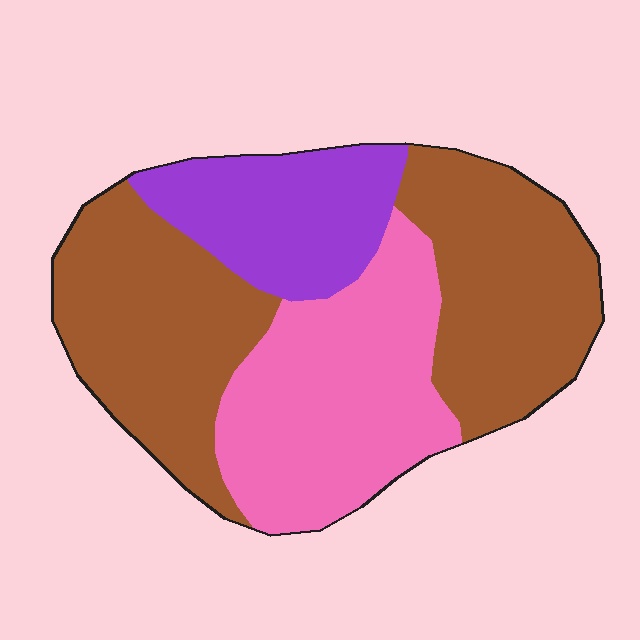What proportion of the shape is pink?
Pink covers about 30% of the shape.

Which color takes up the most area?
Brown, at roughly 50%.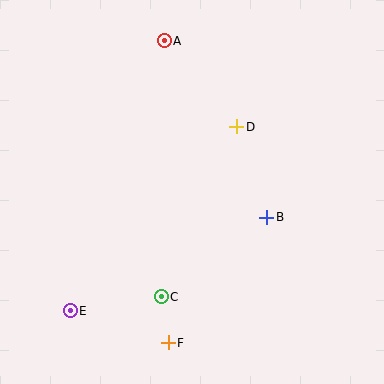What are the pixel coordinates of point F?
Point F is at (168, 343).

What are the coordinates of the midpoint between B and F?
The midpoint between B and F is at (218, 280).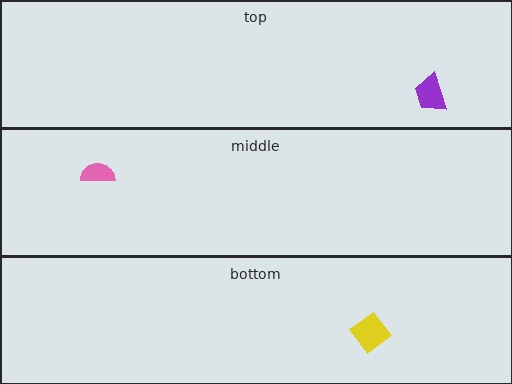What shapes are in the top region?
The purple trapezoid.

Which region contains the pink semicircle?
The middle region.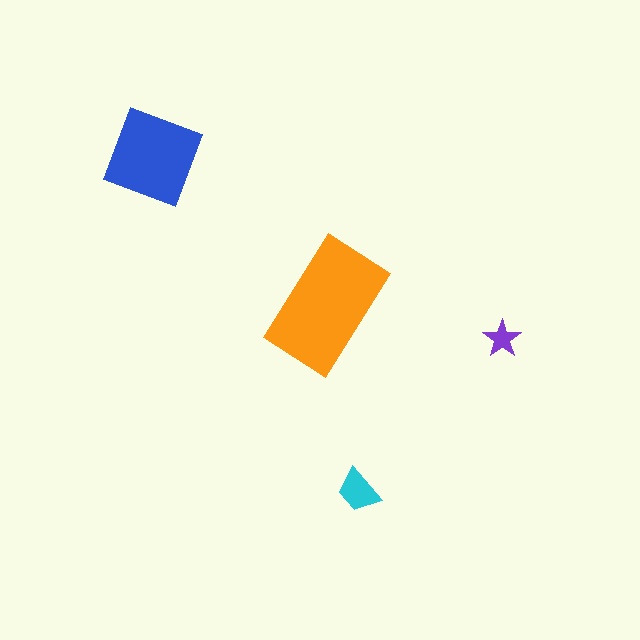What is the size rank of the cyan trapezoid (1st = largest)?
3rd.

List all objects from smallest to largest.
The purple star, the cyan trapezoid, the blue diamond, the orange rectangle.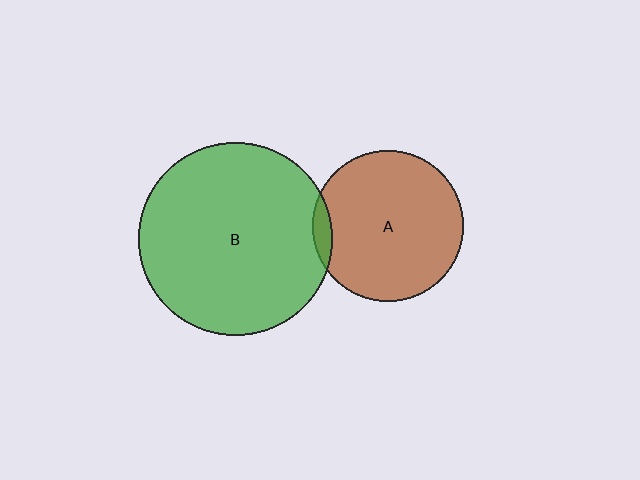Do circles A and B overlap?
Yes.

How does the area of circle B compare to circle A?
Approximately 1.7 times.